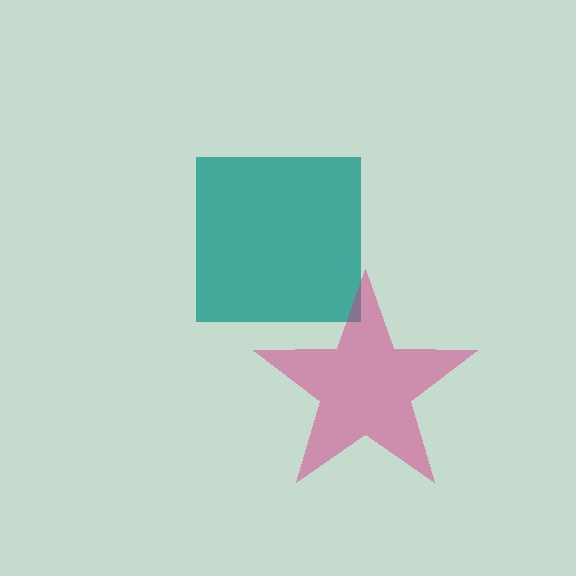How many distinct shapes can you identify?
There are 2 distinct shapes: a teal square, a magenta star.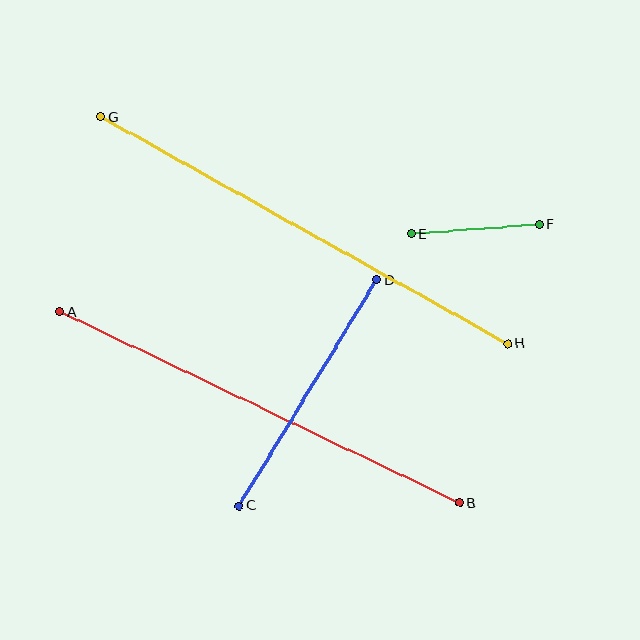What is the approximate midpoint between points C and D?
The midpoint is at approximately (308, 393) pixels.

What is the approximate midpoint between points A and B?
The midpoint is at approximately (260, 407) pixels.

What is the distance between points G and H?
The distance is approximately 465 pixels.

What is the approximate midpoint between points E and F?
The midpoint is at approximately (476, 229) pixels.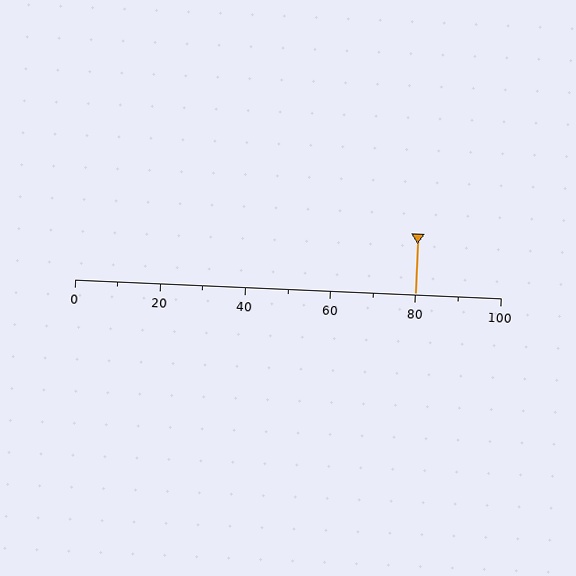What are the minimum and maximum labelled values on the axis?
The axis runs from 0 to 100.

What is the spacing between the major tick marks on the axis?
The major ticks are spaced 20 apart.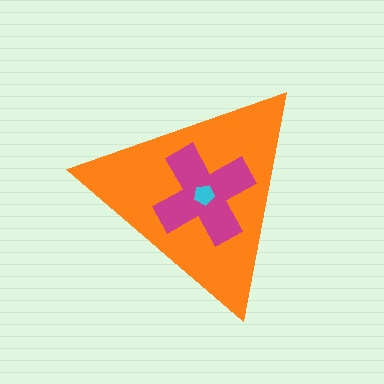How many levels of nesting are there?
3.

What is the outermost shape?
The orange triangle.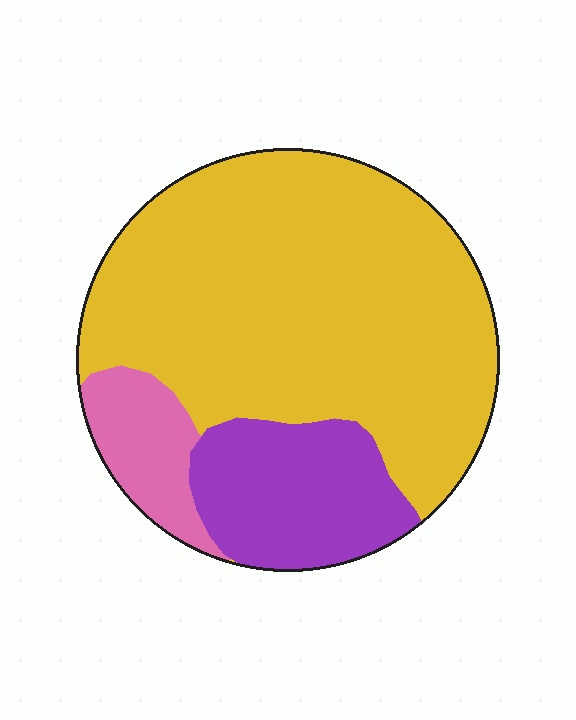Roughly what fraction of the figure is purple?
Purple takes up between a sixth and a third of the figure.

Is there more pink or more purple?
Purple.